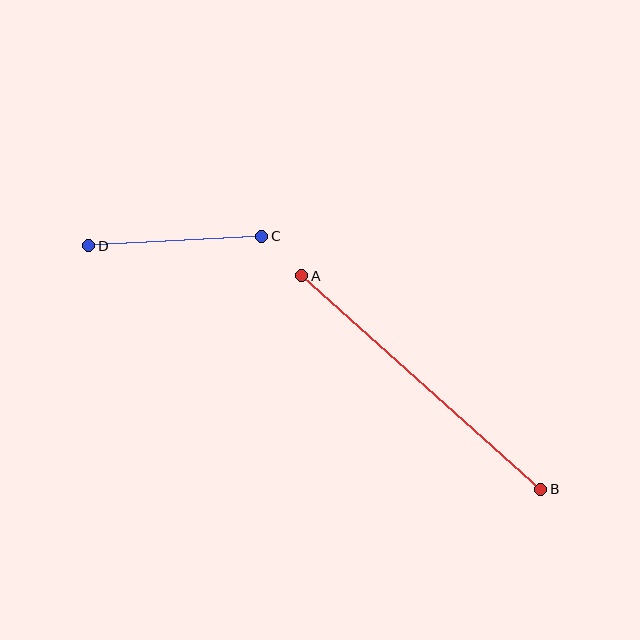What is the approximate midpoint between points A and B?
The midpoint is at approximately (421, 383) pixels.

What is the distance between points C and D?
The distance is approximately 173 pixels.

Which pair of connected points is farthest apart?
Points A and B are farthest apart.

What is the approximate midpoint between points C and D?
The midpoint is at approximately (175, 241) pixels.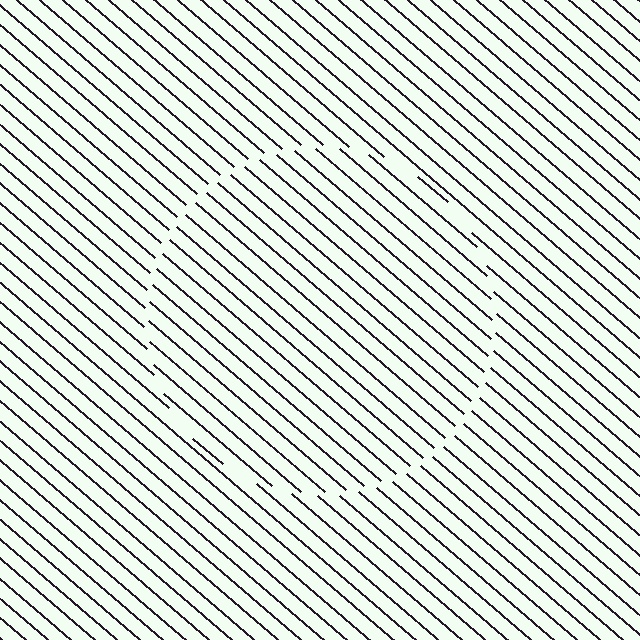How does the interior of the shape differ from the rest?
The interior of the shape contains the same grating, shifted by half a period — the contour is defined by the phase discontinuity where line-ends from the inner and outer gratings abut.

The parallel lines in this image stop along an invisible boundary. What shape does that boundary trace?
An illusory circle. The interior of the shape contains the same grating, shifted by half a period — the contour is defined by the phase discontinuity where line-ends from the inner and outer gratings abut.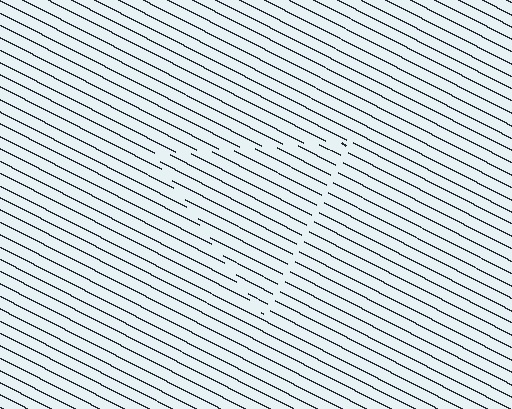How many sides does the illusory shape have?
3 sides — the line-ends trace a triangle.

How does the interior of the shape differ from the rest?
The interior of the shape contains the same grating, shifted by half a period — the contour is defined by the phase discontinuity where line-ends from the inner and outer gratings abut.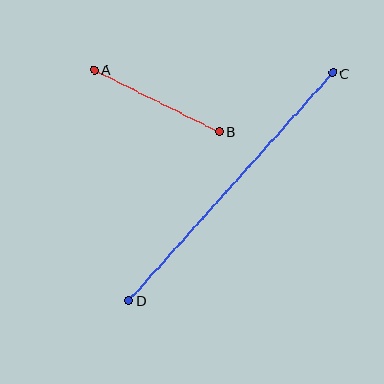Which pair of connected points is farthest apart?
Points C and D are farthest apart.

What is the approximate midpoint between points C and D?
The midpoint is at approximately (231, 187) pixels.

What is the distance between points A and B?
The distance is approximately 139 pixels.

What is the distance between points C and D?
The distance is approximately 306 pixels.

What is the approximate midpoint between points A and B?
The midpoint is at approximately (157, 100) pixels.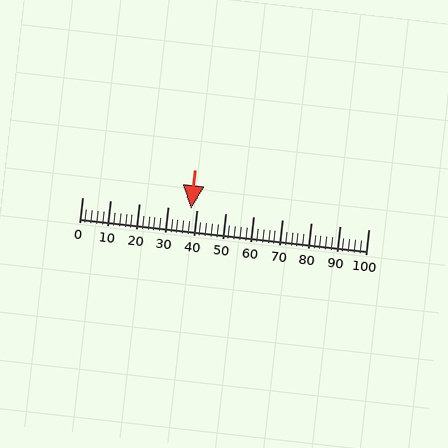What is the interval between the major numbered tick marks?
The major tick marks are spaced 10 units apart.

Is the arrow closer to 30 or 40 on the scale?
The arrow is closer to 40.